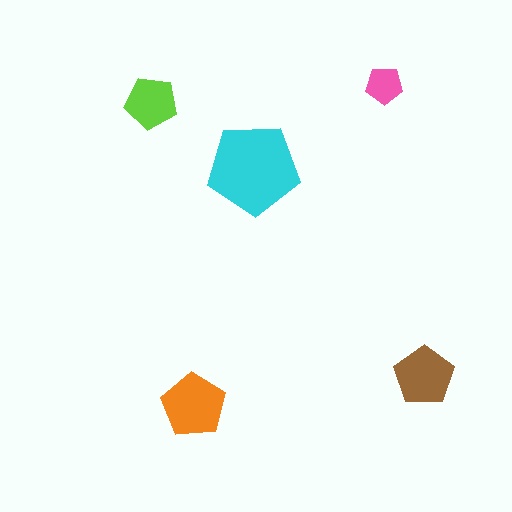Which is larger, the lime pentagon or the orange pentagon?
The orange one.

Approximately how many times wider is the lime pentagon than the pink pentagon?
About 1.5 times wider.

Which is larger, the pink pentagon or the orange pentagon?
The orange one.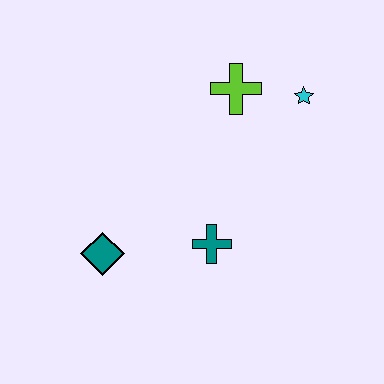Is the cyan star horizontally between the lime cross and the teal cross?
No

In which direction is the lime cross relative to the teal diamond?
The lime cross is above the teal diamond.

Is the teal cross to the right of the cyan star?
No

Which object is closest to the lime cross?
The cyan star is closest to the lime cross.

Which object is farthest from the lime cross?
The teal diamond is farthest from the lime cross.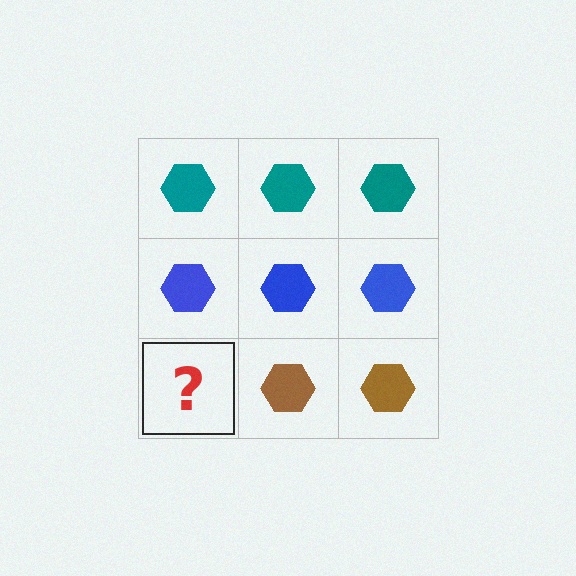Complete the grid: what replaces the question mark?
The question mark should be replaced with a brown hexagon.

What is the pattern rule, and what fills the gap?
The rule is that each row has a consistent color. The gap should be filled with a brown hexagon.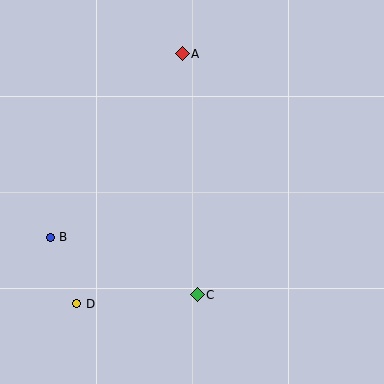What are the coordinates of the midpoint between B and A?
The midpoint between B and A is at (116, 145).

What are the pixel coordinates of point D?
Point D is at (77, 304).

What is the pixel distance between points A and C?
The distance between A and C is 241 pixels.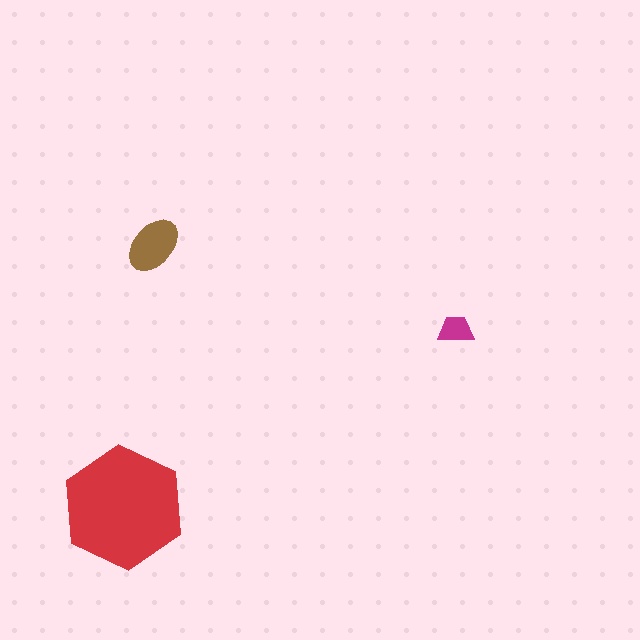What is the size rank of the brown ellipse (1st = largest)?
2nd.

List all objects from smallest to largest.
The magenta trapezoid, the brown ellipse, the red hexagon.